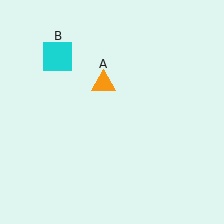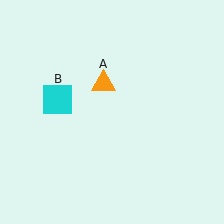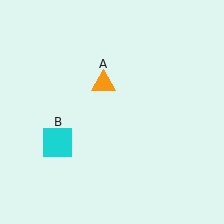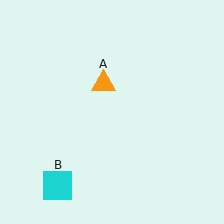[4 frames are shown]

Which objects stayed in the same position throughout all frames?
Orange triangle (object A) remained stationary.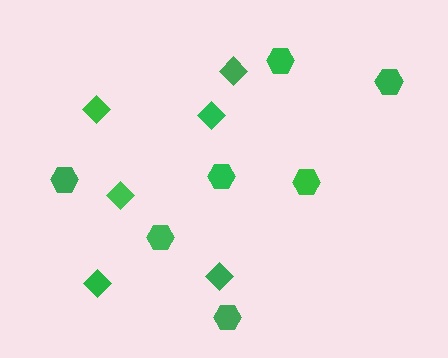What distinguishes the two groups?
There are 2 groups: one group of diamonds (6) and one group of hexagons (7).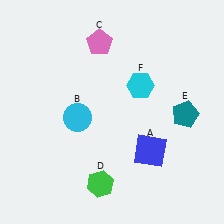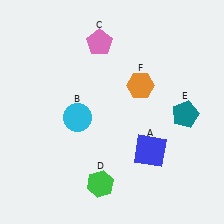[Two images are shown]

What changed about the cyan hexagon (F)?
In Image 1, F is cyan. In Image 2, it changed to orange.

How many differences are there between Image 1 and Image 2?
There is 1 difference between the two images.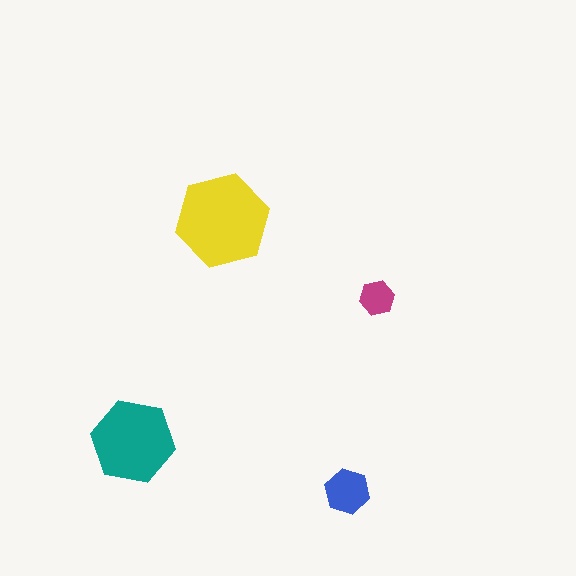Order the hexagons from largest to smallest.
the yellow one, the teal one, the blue one, the magenta one.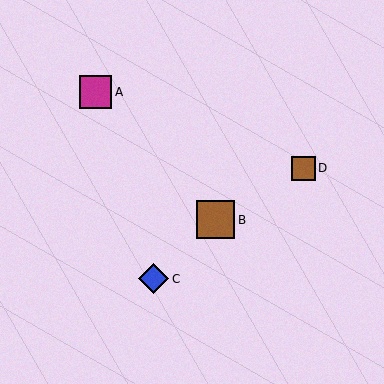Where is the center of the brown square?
The center of the brown square is at (215, 220).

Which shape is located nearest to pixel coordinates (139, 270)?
The blue diamond (labeled C) at (154, 279) is nearest to that location.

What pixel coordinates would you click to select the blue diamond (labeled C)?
Click at (154, 279) to select the blue diamond C.